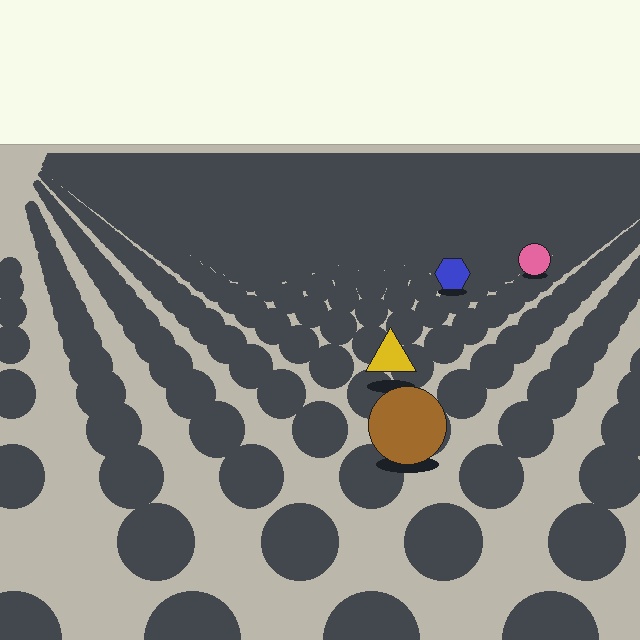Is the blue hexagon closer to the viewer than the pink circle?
Yes. The blue hexagon is closer — you can tell from the texture gradient: the ground texture is coarser near it.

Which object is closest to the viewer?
The brown circle is closest. The texture marks near it are larger and more spread out.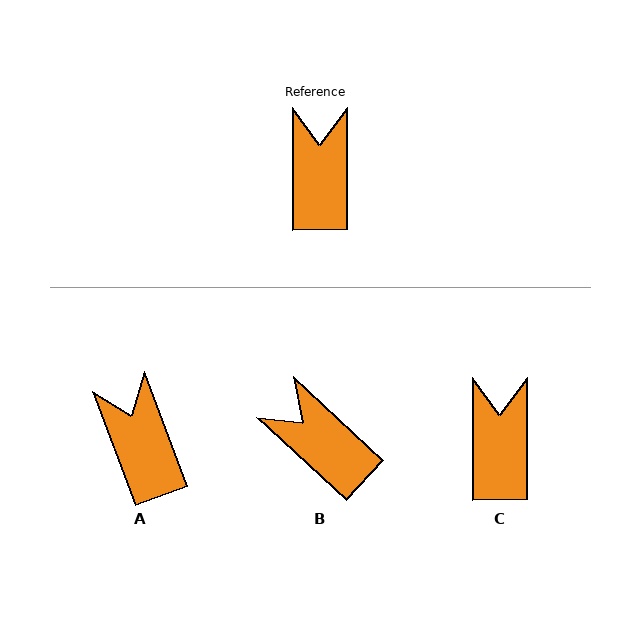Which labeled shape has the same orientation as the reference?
C.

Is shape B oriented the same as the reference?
No, it is off by about 47 degrees.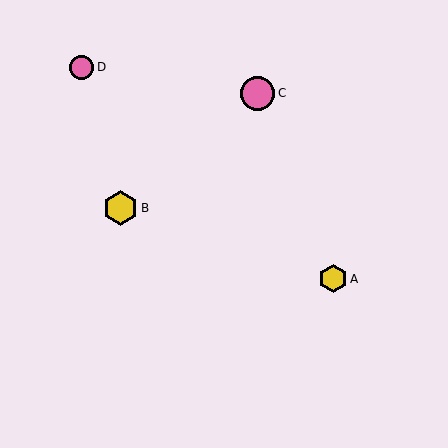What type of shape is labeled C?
Shape C is a pink circle.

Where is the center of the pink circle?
The center of the pink circle is at (82, 68).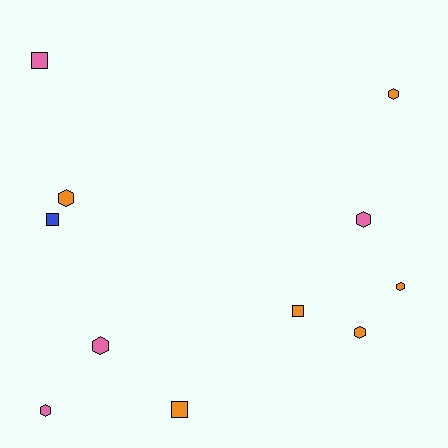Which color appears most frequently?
Orange, with 6 objects.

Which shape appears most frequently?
Hexagon, with 7 objects.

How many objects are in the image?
There are 11 objects.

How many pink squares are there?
There is 1 pink square.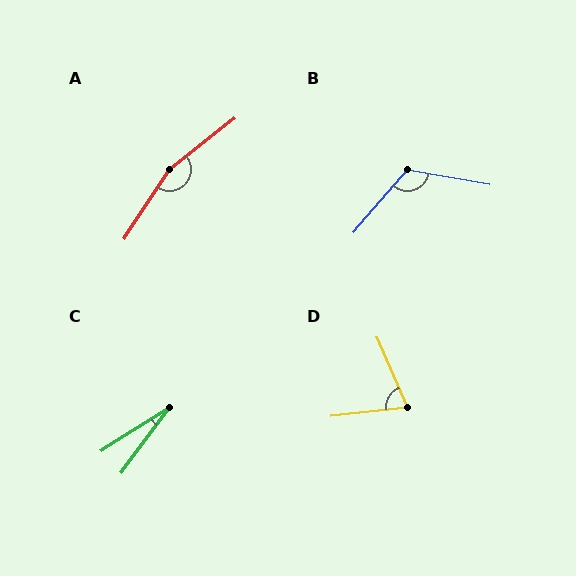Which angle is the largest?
A, at approximately 161 degrees.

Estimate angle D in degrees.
Approximately 73 degrees.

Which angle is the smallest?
C, at approximately 21 degrees.